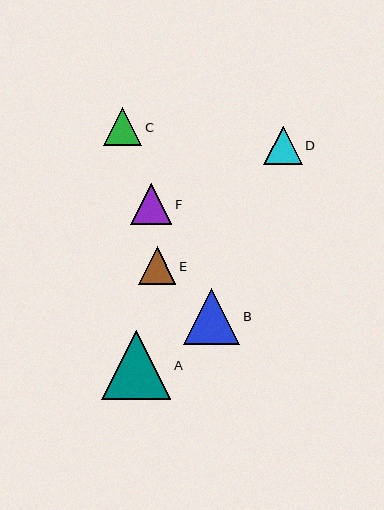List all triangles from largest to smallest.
From largest to smallest: A, B, F, C, D, E.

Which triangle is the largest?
Triangle A is the largest with a size of approximately 69 pixels.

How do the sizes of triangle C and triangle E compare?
Triangle C and triangle E are approximately the same size.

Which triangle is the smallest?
Triangle E is the smallest with a size of approximately 38 pixels.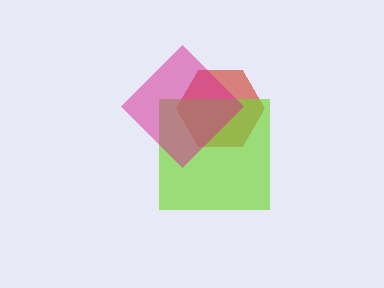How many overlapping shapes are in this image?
There are 3 overlapping shapes in the image.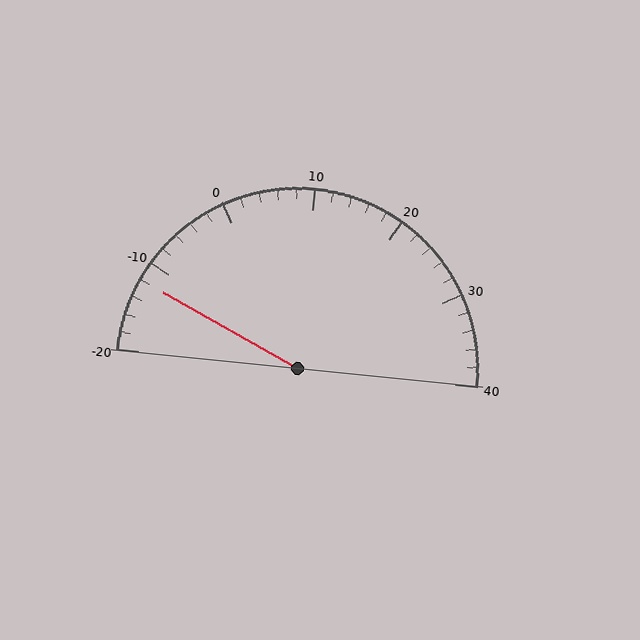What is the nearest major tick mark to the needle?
The nearest major tick mark is -10.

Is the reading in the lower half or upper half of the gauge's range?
The reading is in the lower half of the range (-20 to 40).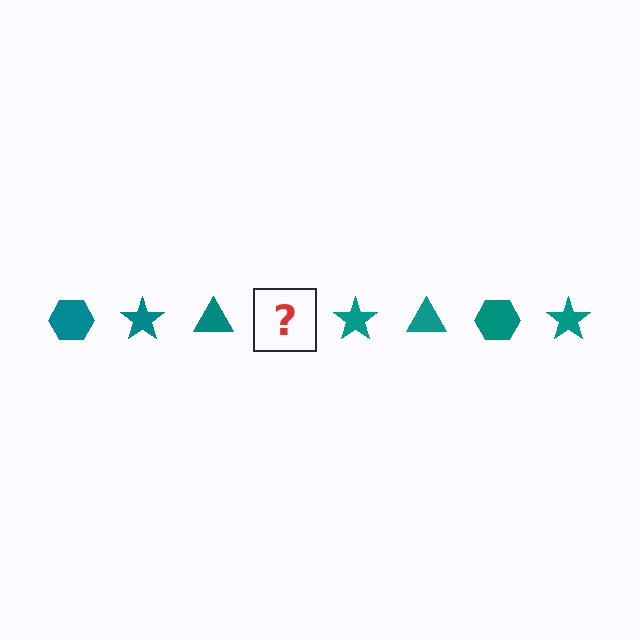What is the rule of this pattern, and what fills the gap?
The rule is that the pattern cycles through hexagon, star, triangle shapes in teal. The gap should be filled with a teal hexagon.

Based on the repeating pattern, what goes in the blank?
The blank should be a teal hexagon.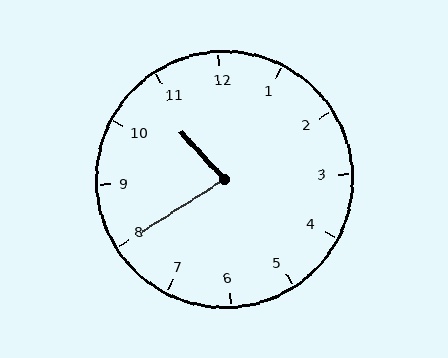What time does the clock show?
10:40.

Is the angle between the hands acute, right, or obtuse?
It is acute.